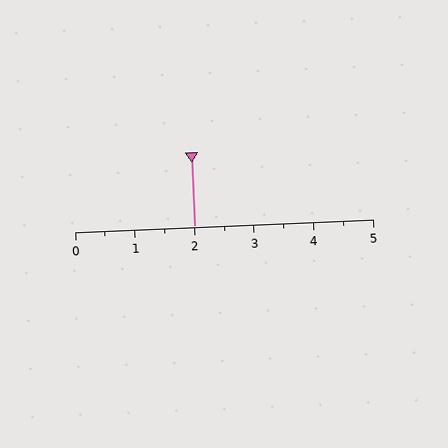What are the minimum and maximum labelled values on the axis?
The axis runs from 0 to 5.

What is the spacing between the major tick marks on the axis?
The major ticks are spaced 1 apart.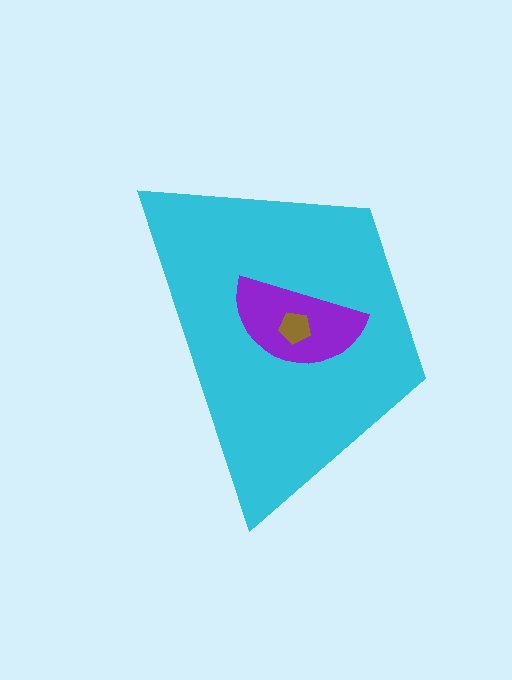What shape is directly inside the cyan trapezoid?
The purple semicircle.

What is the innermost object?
The brown pentagon.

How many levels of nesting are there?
3.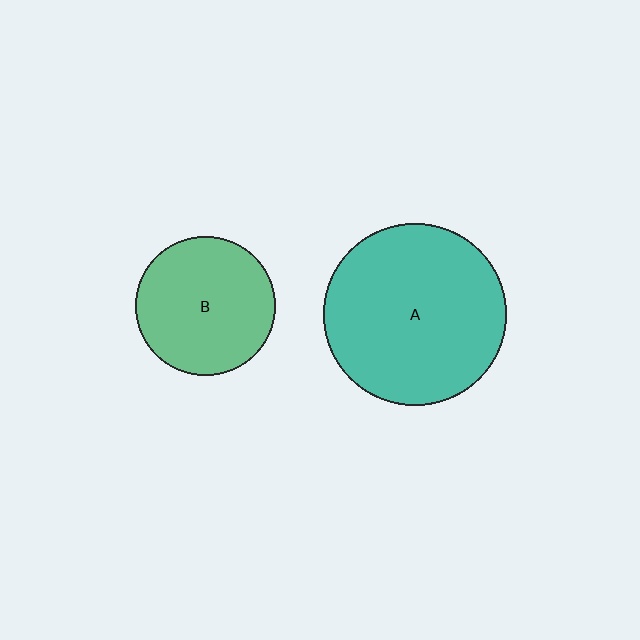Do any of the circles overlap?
No, none of the circles overlap.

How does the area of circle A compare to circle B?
Approximately 1.7 times.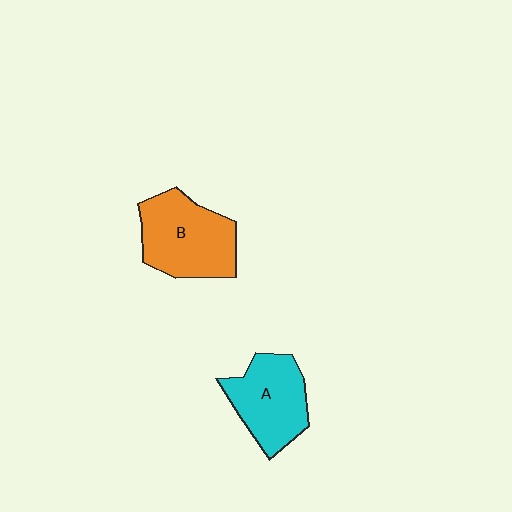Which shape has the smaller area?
Shape A (cyan).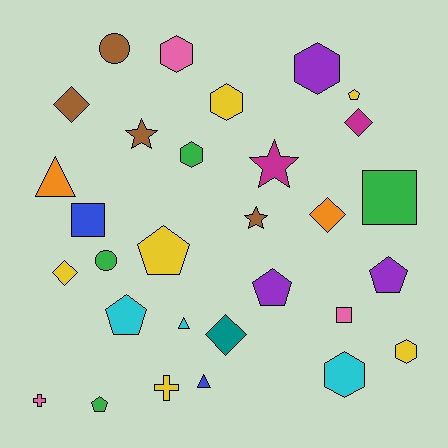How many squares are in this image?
There are 3 squares.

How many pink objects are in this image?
There are 3 pink objects.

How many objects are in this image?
There are 30 objects.